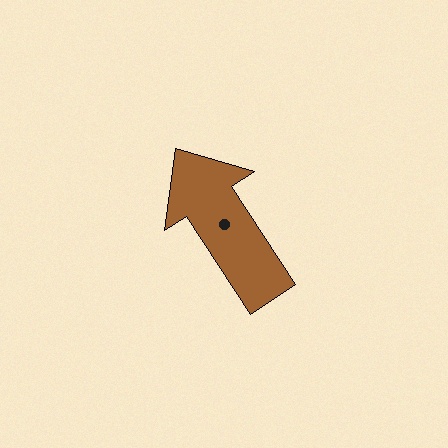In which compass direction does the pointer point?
Northwest.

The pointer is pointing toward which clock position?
Roughly 11 o'clock.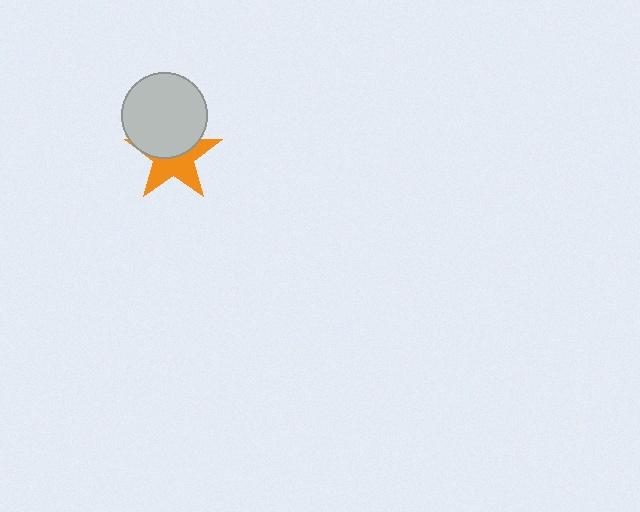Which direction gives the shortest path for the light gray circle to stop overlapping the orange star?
Moving up gives the shortest separation.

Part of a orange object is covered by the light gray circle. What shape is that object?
It is a star.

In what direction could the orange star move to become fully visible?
The orange star could move down. That would shift it out from behind the light gray circle entirely.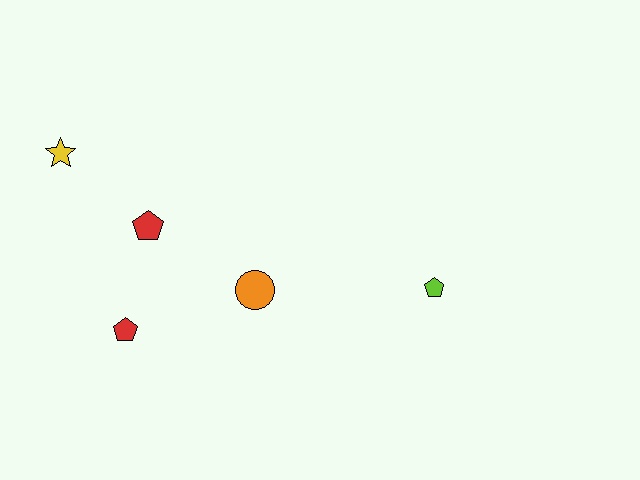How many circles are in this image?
There is 1 circle.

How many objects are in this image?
There are 5 objects.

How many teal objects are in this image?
There are no teal objects.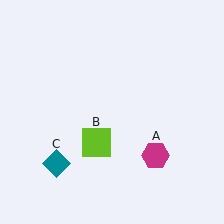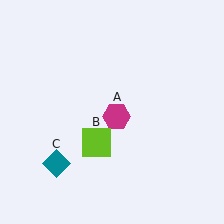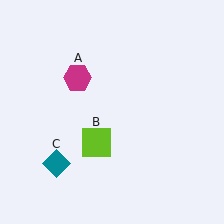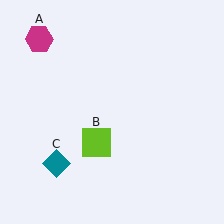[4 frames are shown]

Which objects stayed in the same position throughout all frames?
Lime square (object B) and teal diamond (object C) remained stationary.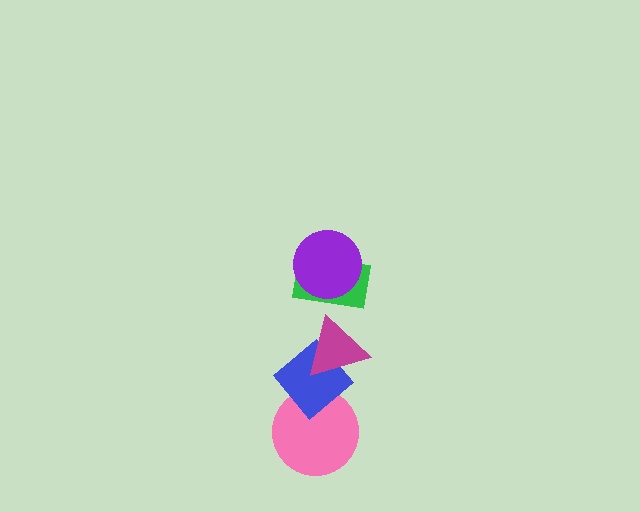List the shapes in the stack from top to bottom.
From top to bottom: the purple circle, the green rectangle, the magenta triangle, the blue diamond, the pink circle.